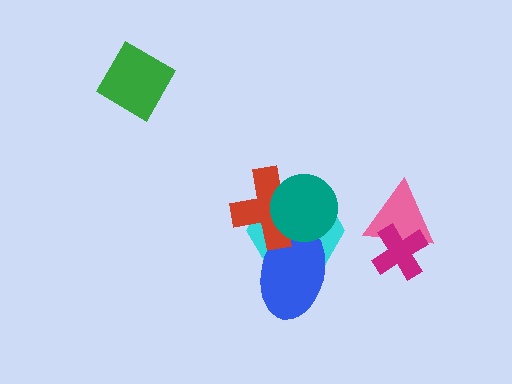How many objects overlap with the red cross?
3 objects overlap with the red cross.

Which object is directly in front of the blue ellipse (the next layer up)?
The red cross is directly in front of the blue ellipse.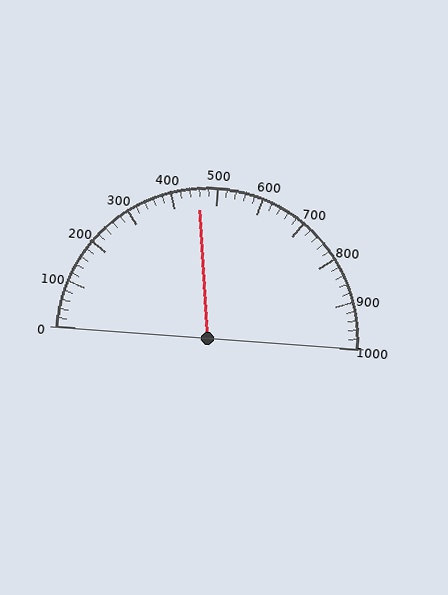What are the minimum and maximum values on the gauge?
The gauge ranges from 0 to 1000.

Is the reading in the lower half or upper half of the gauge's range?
The reading is in the lower half of the range (0 to 1000).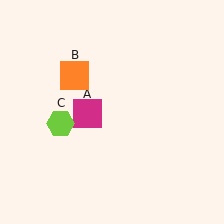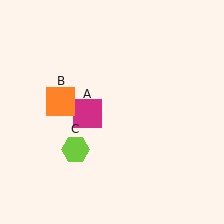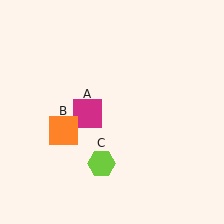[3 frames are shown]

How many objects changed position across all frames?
2 objects changed position: orange square (object B), lime hexagon (object C).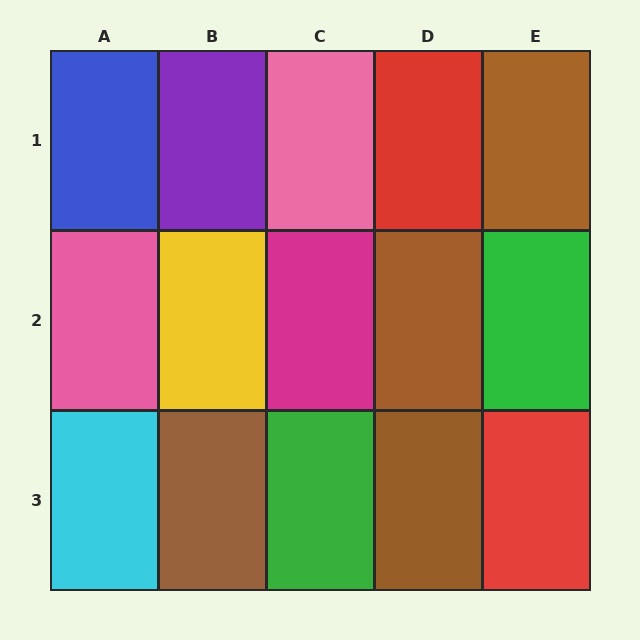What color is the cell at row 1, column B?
Purple.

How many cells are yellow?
1 cell is yellow.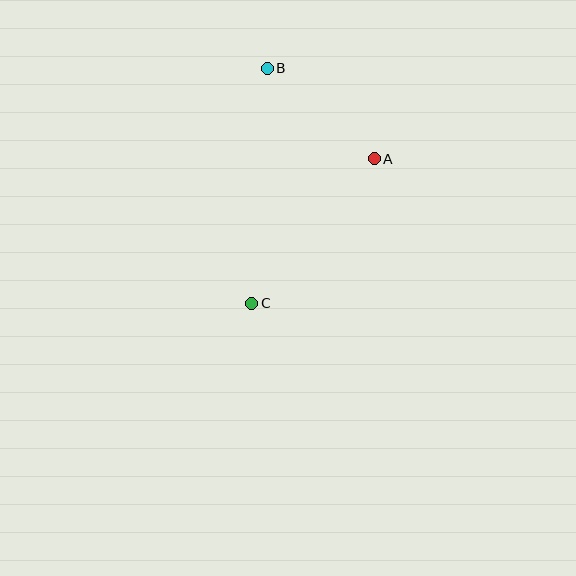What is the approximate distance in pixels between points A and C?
The distance between A and C is approximately 189 pixels.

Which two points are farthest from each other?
Points B and C are farthest from each other.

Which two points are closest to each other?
Points A and B are closest to each other.